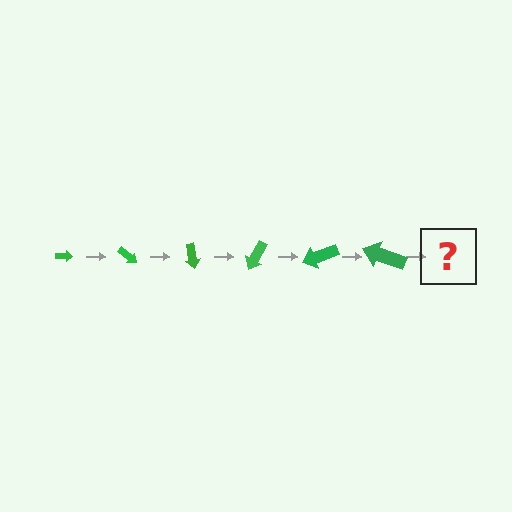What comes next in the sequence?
The next element should be an arrow, larger than the previous one and rotated 240 degrees from the start.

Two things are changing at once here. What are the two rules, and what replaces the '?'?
The two rules are that the arrow grows larger each step and it rotates 40 degrees each step. The '?' should be an arrow, larger than the previous one and rotated 240 degrees from the start.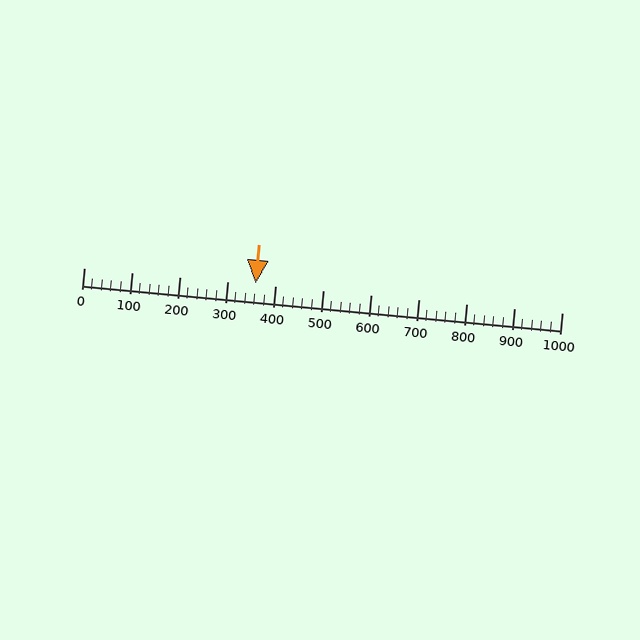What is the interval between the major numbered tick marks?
The major tick marks are spaced 100 units apart.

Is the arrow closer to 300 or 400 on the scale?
The arrow is closer to 400.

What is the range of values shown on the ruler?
The ruler shows values from 0 to 1000.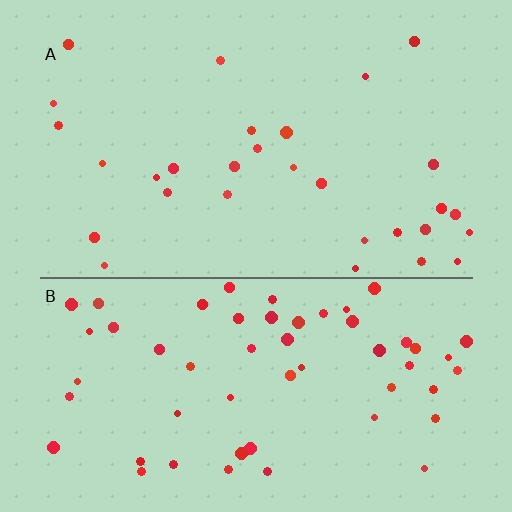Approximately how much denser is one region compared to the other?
Approximately 1.9× — region B over region A.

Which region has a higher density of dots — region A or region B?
B (the bottom).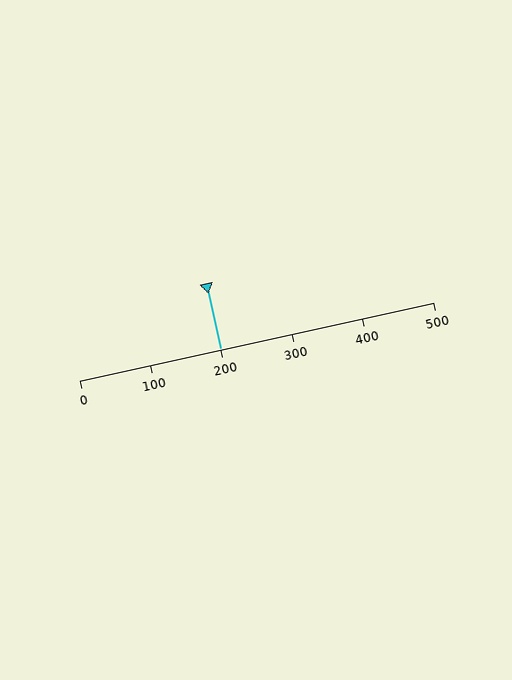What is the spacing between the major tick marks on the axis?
The major ticks are spaced 100 apart.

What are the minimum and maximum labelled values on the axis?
The axis runs from 0 to 500.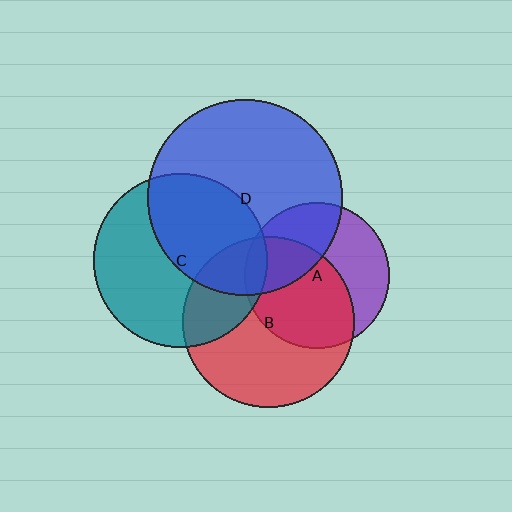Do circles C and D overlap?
Yes.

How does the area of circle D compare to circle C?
Approximately 1.3 times.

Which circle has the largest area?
Circle D (blue).